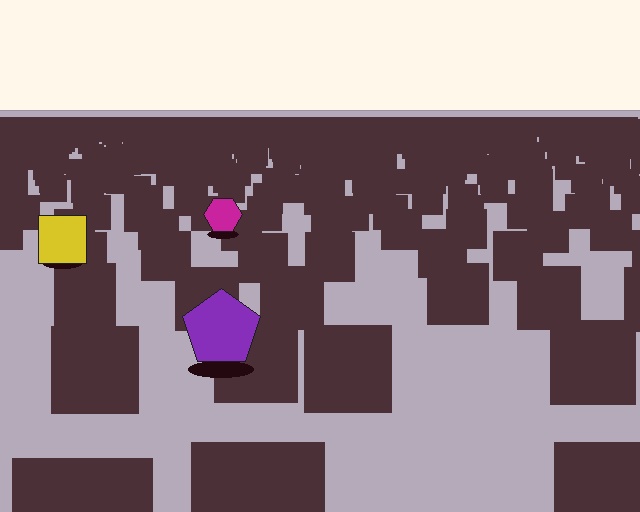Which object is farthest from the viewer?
The magenta hexagon is farthest from the viewer. It appears smaller and the ground texture around it is denser.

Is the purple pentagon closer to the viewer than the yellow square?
Yes. The purple pentagon is closer — you can tell from the texture gradient: the ground texture is coarser near it.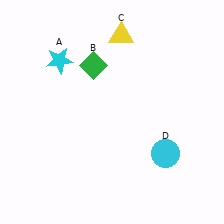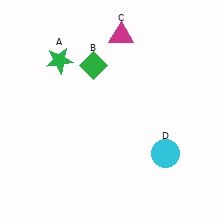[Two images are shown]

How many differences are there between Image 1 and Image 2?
There are 2 differences between the two images.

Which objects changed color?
A changed from cyan to green. C changed from yellow to magenta.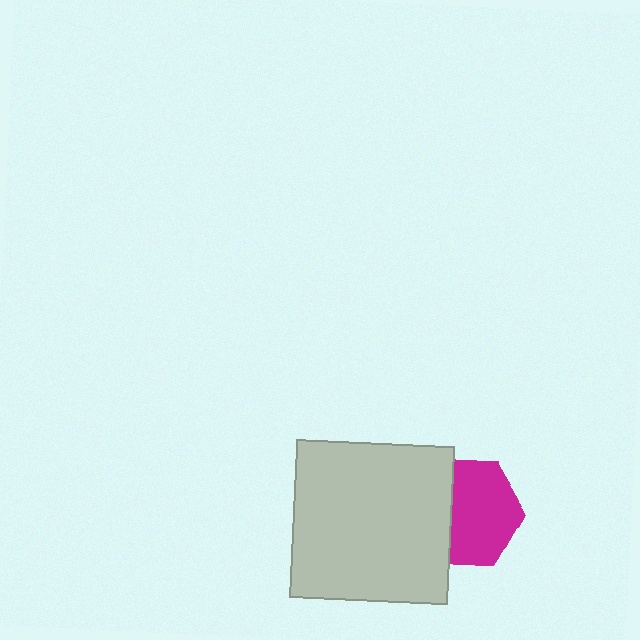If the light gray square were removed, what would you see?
You would see the complete magenta hexagon.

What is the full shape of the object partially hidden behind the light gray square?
The partially hidden object is a magenta hexagon.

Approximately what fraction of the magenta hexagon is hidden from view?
Roughly 36% of the magenta hexagon is hidden behind the light gray square.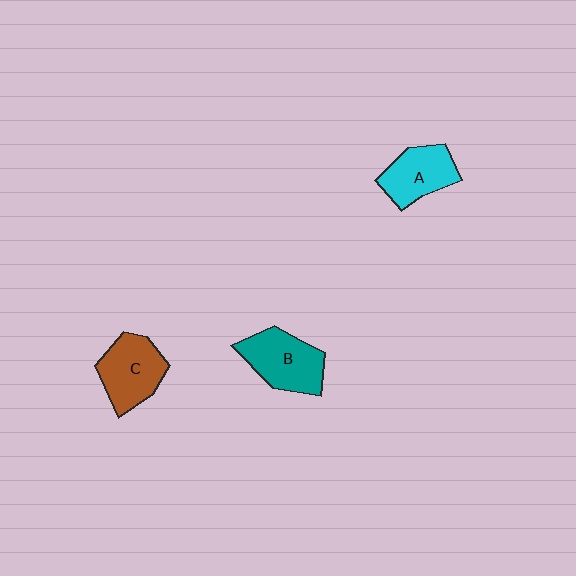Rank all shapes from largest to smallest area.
From largest to smallest: B (teal), C (brown), A (cyan).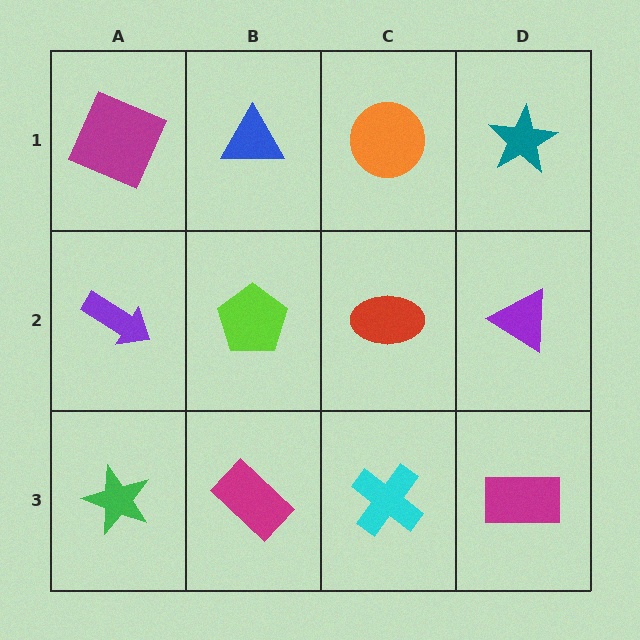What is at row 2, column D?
A purple triangle.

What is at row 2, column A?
A purple arrow.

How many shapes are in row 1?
4 shapes.